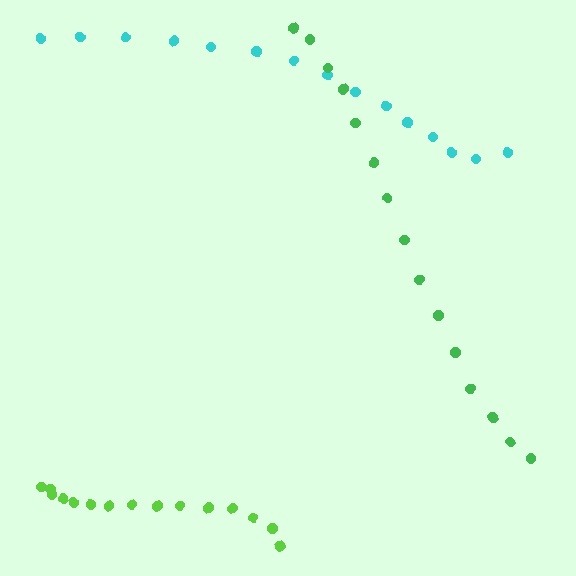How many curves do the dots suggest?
There are 3 distinct paths.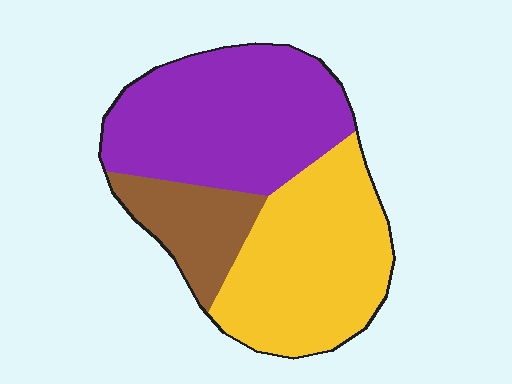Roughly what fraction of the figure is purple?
Purple covers about 45% of the figure.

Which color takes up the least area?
Brown, at roughly 15%.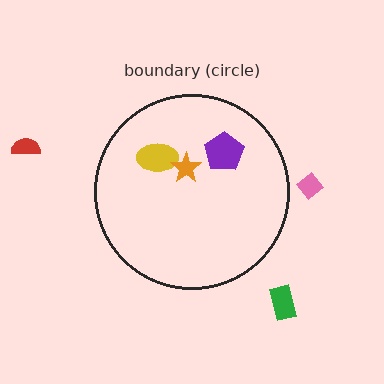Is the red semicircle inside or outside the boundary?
Outside.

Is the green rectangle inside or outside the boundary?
Outside.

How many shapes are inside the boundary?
3 inside, 3 outside.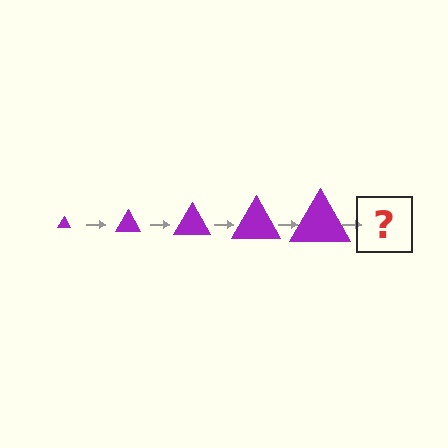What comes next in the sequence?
The next element should be a purple triangle, larger than the previous one.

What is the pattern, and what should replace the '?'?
The pattern is that the triangle gets progressively larger each step. The '?' should be a purple triangle, larger than the previous one.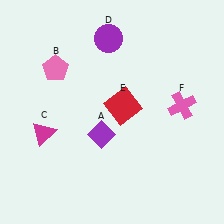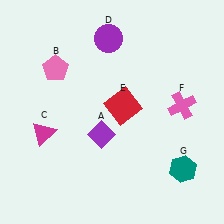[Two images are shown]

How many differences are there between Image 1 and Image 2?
There is 1 difference between the two images.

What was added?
A teal hexagon (G) was added in Image 2.